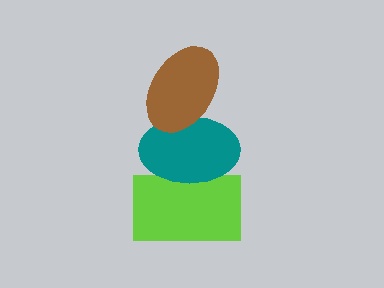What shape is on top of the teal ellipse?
The brown ellipse is on top of the teal ellipse.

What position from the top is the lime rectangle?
The lime rectangle is 3rd from the top.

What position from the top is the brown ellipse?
The brown ellipse is 1st from the top.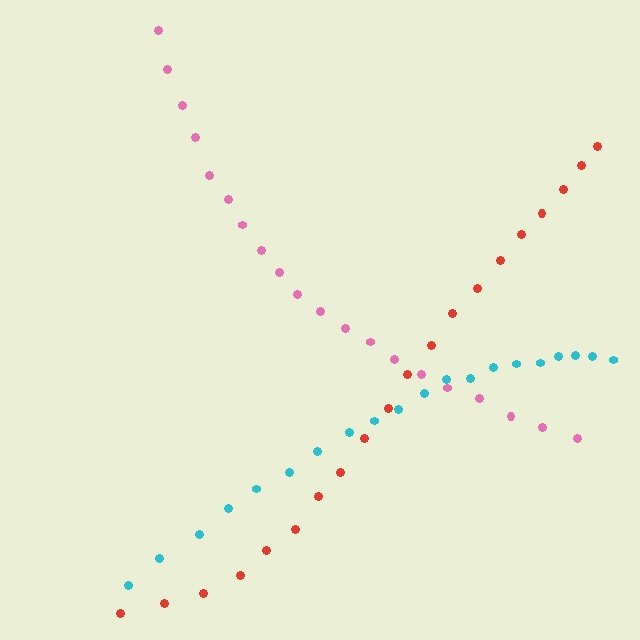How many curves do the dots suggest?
There are 3 distinct paths.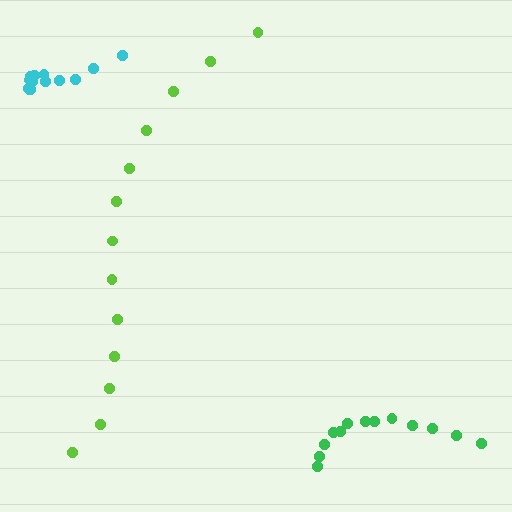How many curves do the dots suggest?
There are 3 distinct paths.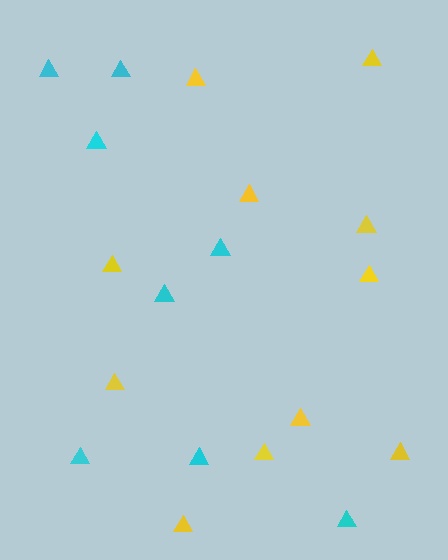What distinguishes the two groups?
There are 2 groups: one group of cyan triangles (8) and one group of yellow triangles (11).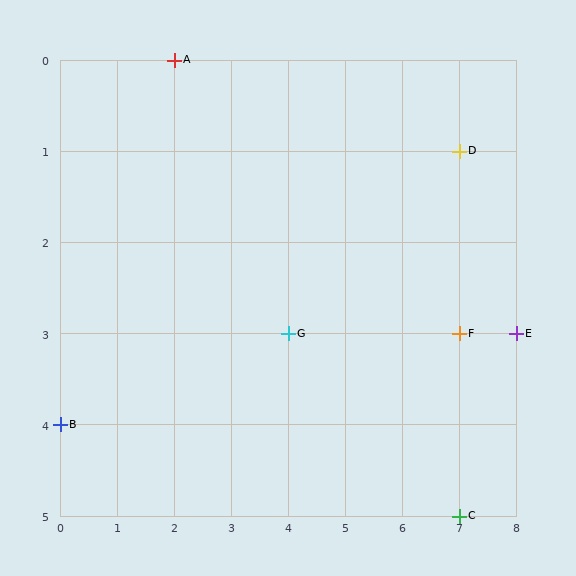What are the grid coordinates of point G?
Point G is at grid coordinates (4, 3).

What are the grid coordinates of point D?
Point D is at grid coordinates (7, 1).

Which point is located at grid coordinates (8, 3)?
Point E is at (8, 3).